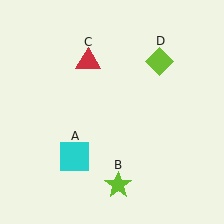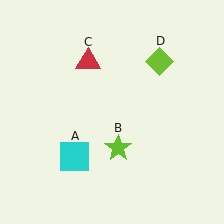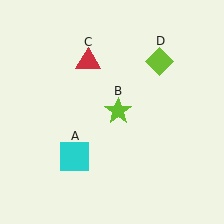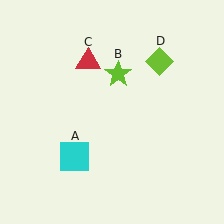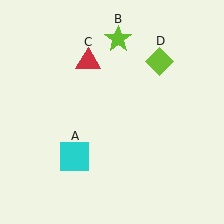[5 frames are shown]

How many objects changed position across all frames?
1 object changed position: lime star (object B).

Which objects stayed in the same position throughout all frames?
Cyan square (object A) and red triangle (object C) and lime diamond (object D) remained stationary.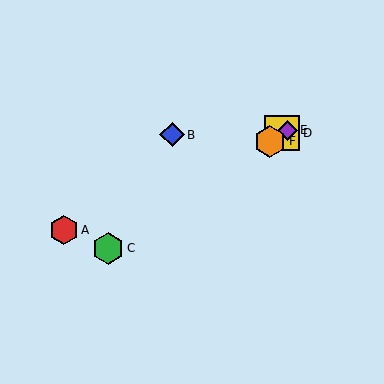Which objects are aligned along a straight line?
Objects C, D, E, F are aligned along a straight line.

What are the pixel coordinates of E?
Object E is at (287, 130).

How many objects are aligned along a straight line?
4 objects (C, D, E, F) are aligned along a straight line.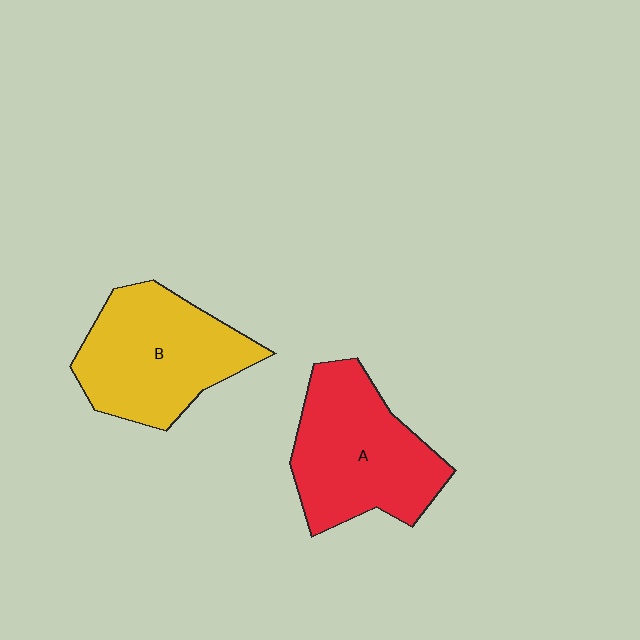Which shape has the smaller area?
Shape B (yellow).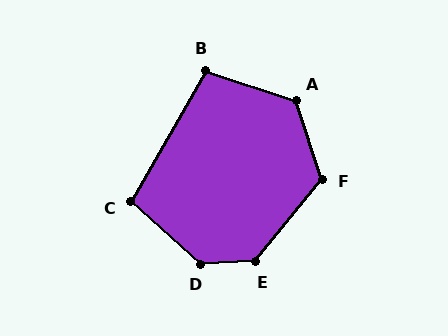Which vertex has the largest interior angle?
D, at approximately 136 degrees.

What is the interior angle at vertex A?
Approximately 126 degrees (obtuse).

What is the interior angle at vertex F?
Approximately 123 degrees (obtuse).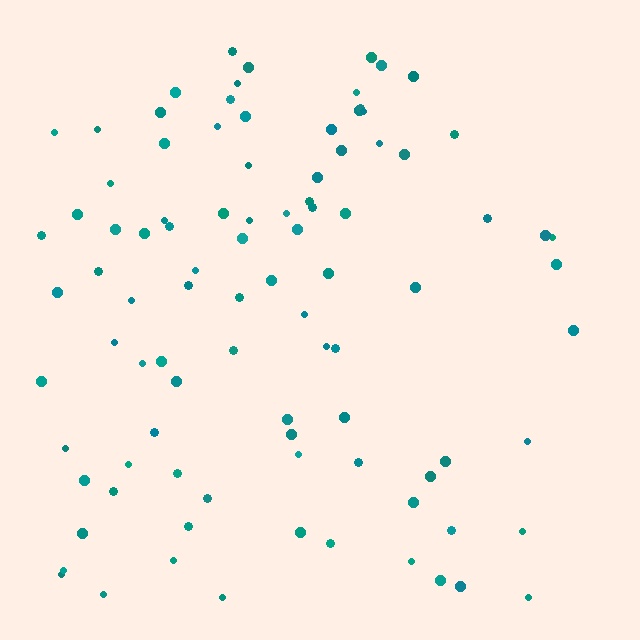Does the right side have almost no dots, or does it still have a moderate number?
Still a moderate number, just noticeably fewer than the left.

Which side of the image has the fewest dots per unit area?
The right.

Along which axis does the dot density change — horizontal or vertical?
Horizontal.